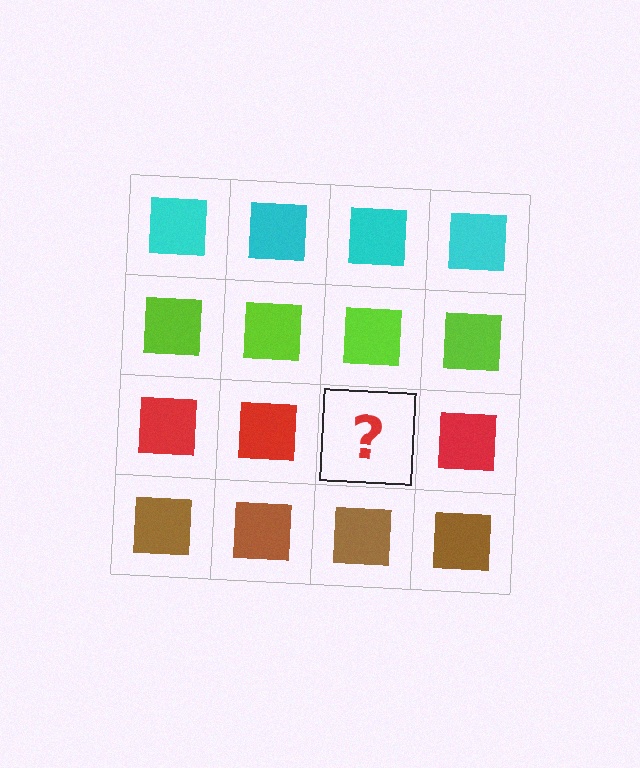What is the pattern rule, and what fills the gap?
The rule is that each row has a consistent color. The gap should be filled with a red square.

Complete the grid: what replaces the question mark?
The question mark should be replaced with a red square.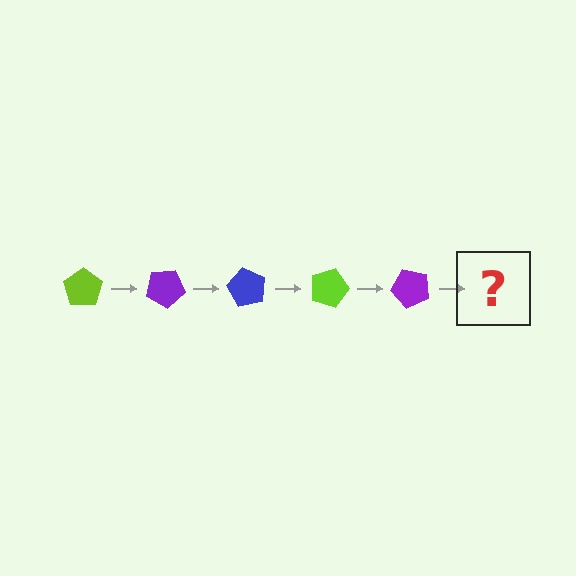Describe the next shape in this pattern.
It should be a blue pentagon, rotated 150 degrees from the start.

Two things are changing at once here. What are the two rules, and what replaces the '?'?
The two rules are that it rotates 30 degrees each step and the color cycles through lime, purple, and blue. The '?' should be a blue pentagon, rotated 150 degrees from the start.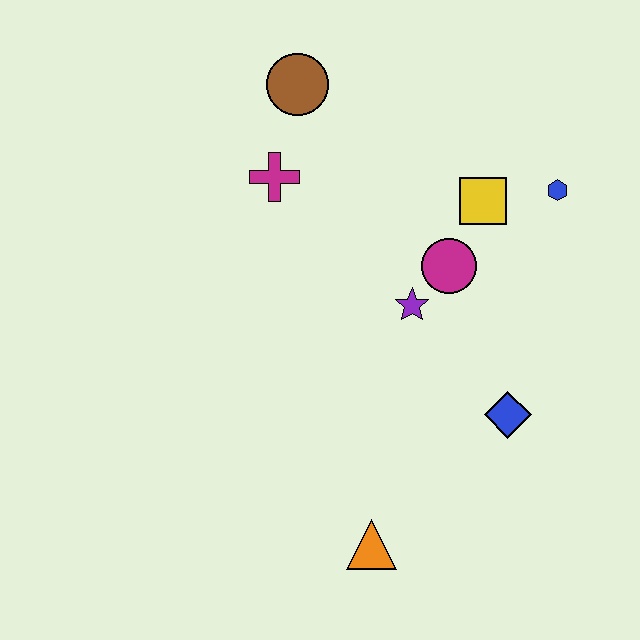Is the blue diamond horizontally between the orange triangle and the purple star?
No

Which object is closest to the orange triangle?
The blue diamond is closest to the orange triangle.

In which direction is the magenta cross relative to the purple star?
The magenta cross is to the left of the purple star.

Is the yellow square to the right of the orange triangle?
Yes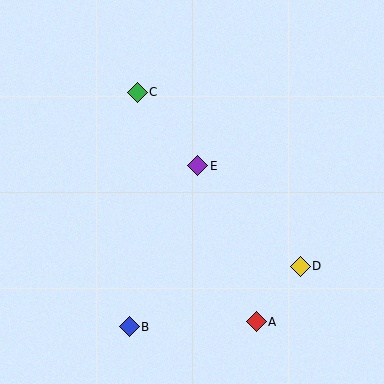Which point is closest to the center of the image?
Point E at (198, 166) is closest to the center.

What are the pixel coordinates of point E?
Point E is at (198, 166).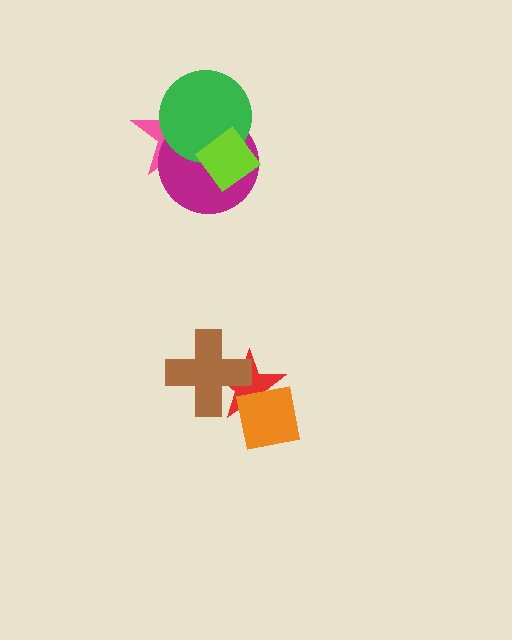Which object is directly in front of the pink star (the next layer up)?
The magenta circle is directly in front of the pink star.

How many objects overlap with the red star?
2 objects overlap with the red star.